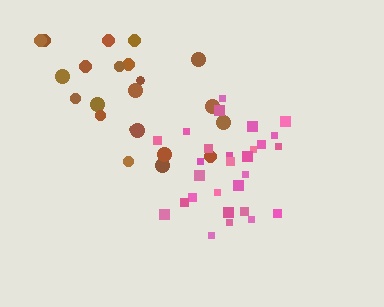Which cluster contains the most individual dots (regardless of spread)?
Pink (28).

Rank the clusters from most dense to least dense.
pink, brown.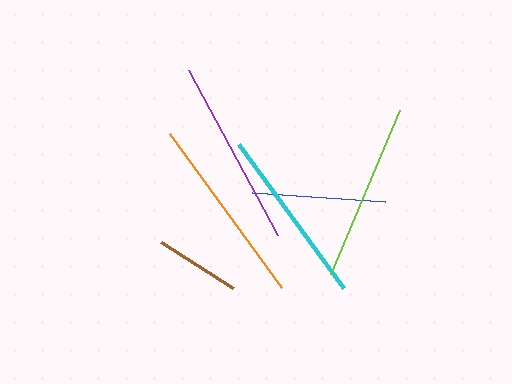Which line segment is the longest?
The orange line is the longest at approximately 190 pixels.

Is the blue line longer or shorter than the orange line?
The orange line is longer than the blue line.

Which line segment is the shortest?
The brown line is the shortest at approximately 86 pixels.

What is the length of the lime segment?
The lime segment is approximately 178 pixels long.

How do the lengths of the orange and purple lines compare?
The orange and purple lines are approximately the same length.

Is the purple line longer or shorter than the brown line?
The purple line is longer than the brown line.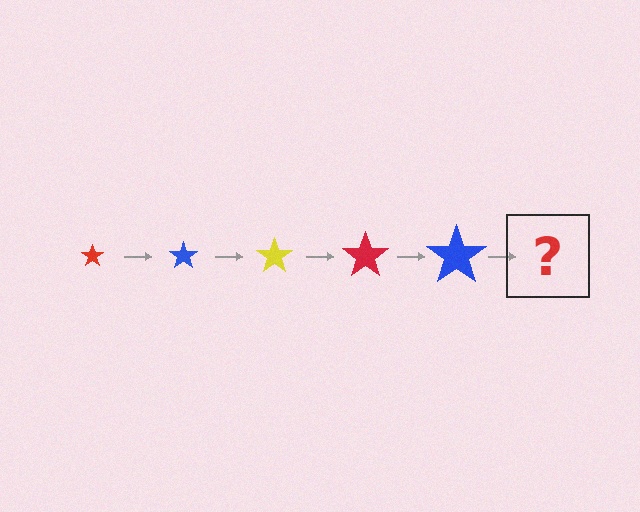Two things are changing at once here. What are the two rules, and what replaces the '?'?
The two rules are that the star grows larger each step and the color cycles through red, blue, and yellow. The '?' should be a yellow star, larger than the previous one.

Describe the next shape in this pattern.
It should be a yellow star, larger than the previous one.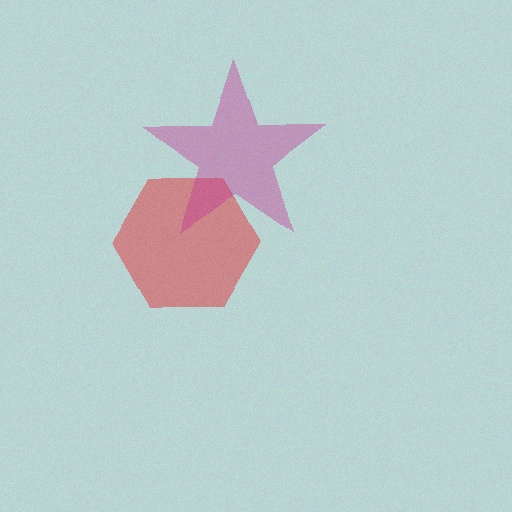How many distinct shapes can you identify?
There are 2 distinct shapes: a red hexagon, a magenta star.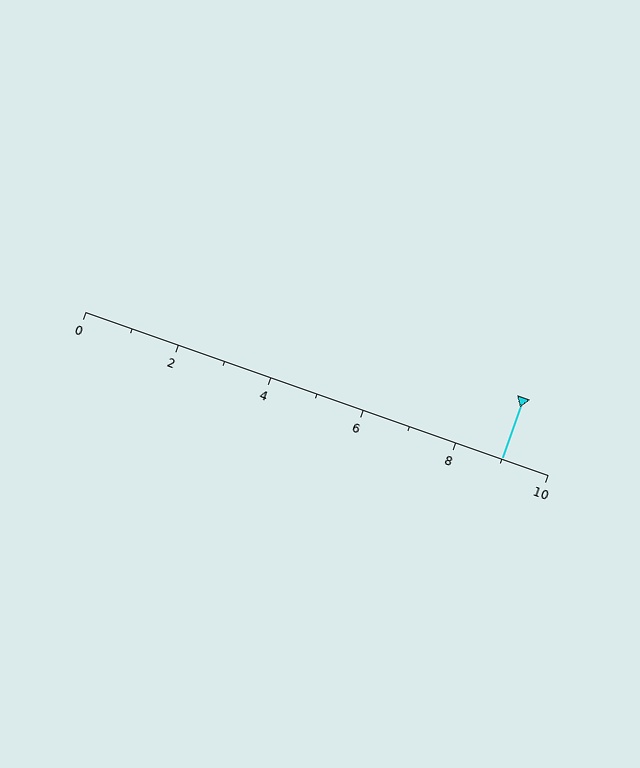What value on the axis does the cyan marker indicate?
The marker indicates approximately 9.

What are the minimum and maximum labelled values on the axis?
The axis runs from 0 to 10.